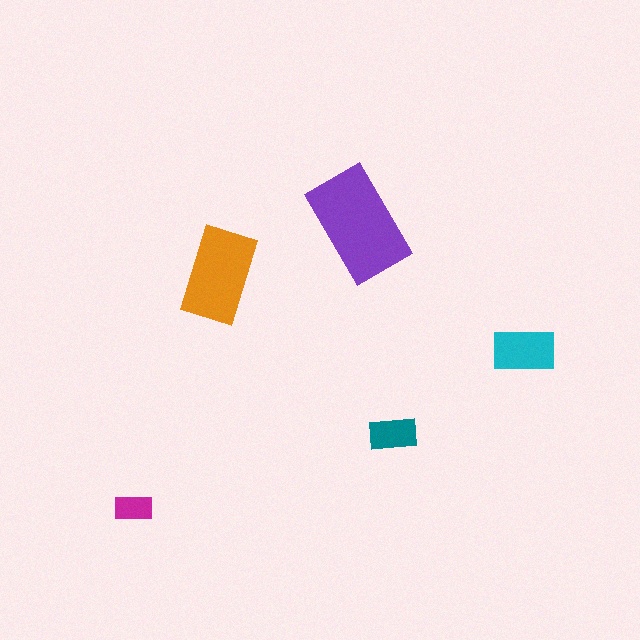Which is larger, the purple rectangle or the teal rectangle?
The purple one.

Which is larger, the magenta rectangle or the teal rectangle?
The teal one.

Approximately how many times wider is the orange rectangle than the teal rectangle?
About 2 times wider.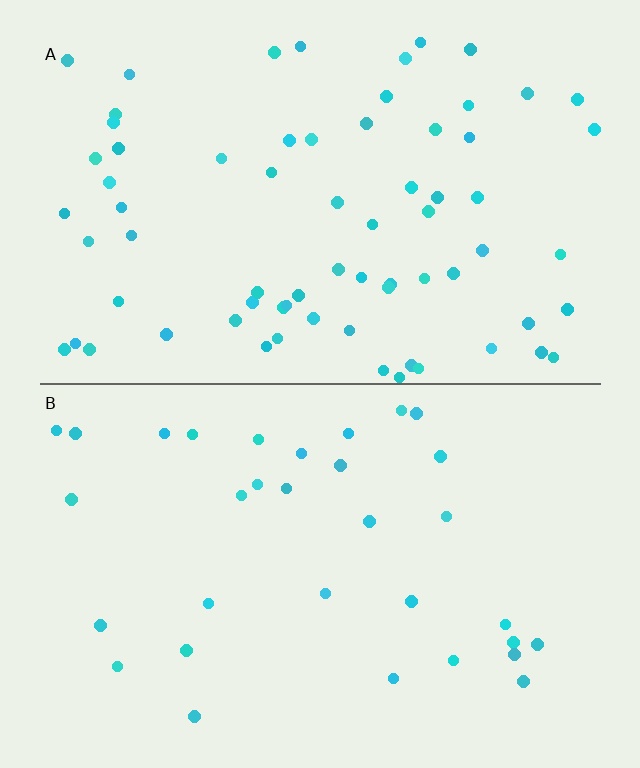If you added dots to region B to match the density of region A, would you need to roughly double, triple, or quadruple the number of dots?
Approximately double.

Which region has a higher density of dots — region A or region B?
A (the top).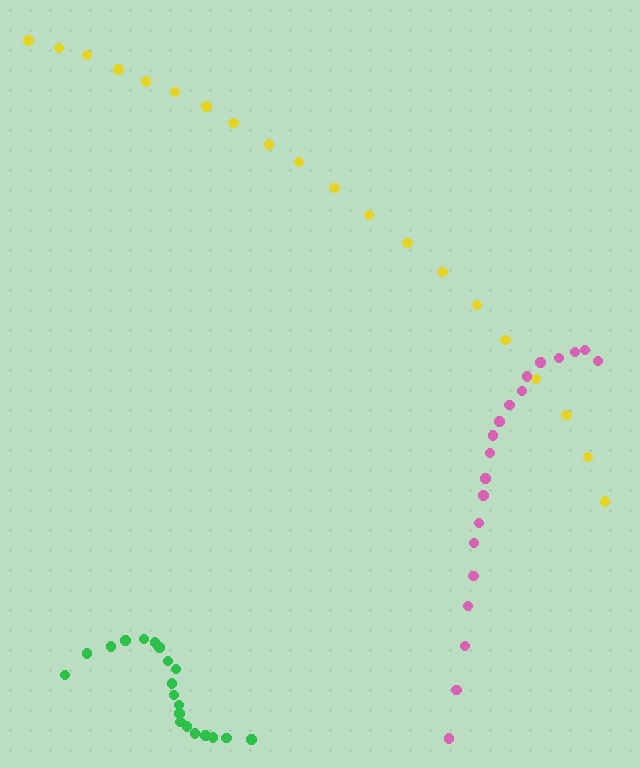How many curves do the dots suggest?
There are 3 distinct paths.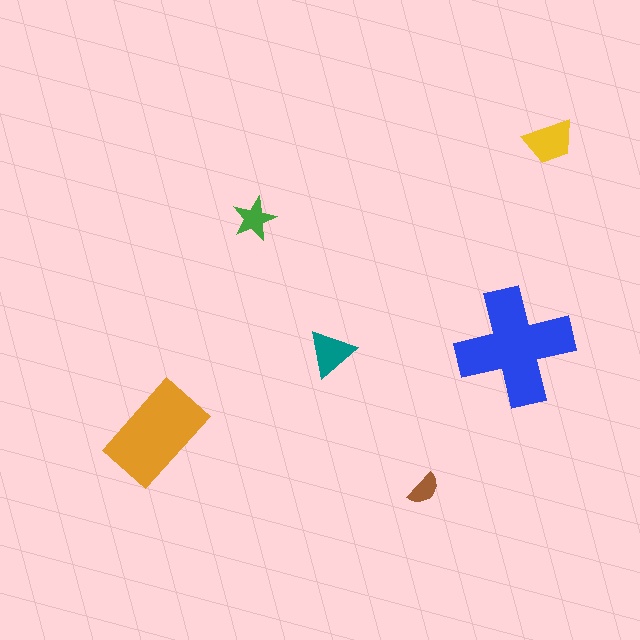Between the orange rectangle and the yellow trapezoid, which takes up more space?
The orange rectangle.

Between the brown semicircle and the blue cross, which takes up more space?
The blue cross.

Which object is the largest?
The blue cross.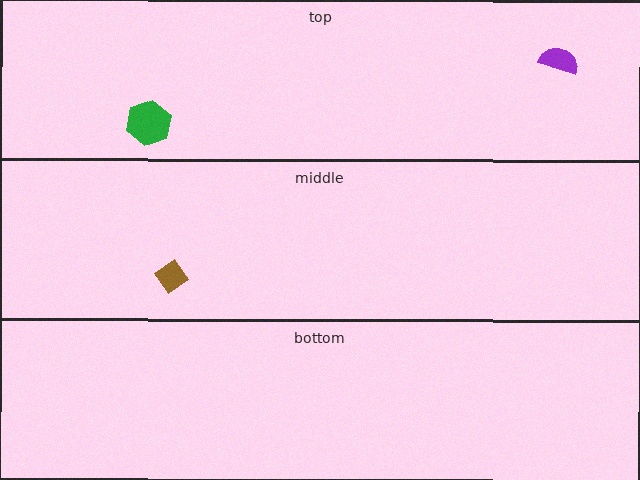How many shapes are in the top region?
2.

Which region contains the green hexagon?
The top region.